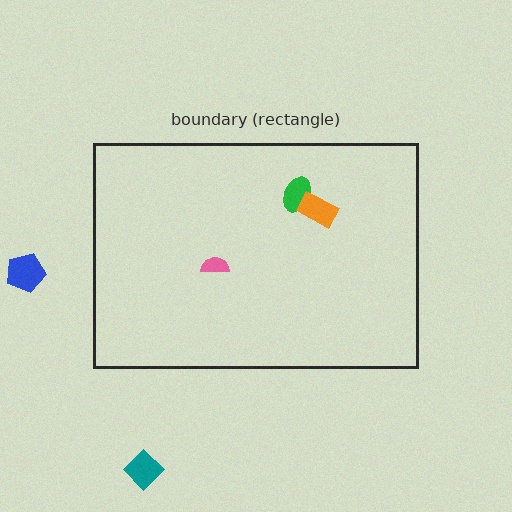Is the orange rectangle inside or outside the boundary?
Inside.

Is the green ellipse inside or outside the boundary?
Inside.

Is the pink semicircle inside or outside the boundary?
Inside.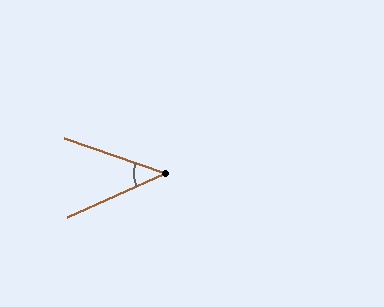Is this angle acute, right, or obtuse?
It is acute.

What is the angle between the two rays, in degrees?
Approximately 43 degrees.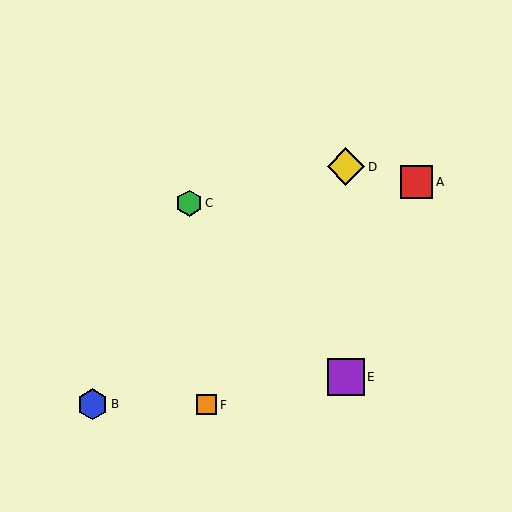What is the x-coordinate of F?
Object F is at x≈207.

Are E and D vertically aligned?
Yes, both are at x≈346.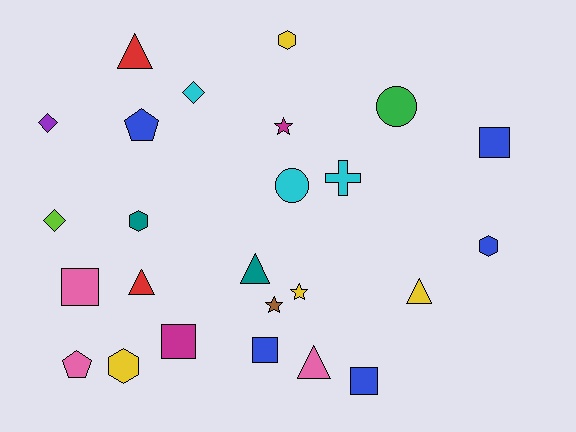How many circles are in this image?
There are 2 circles.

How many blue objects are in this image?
There are 5 blue objects.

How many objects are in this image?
There are 25 objects.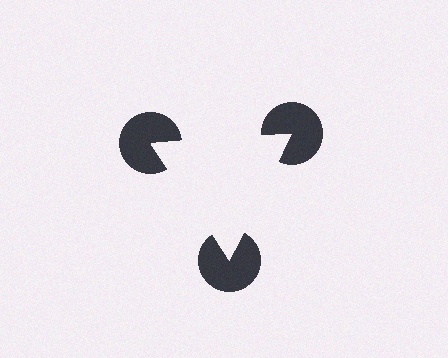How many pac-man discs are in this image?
There are 3 — one at each vertex of the illusory triangle.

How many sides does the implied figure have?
3 sides.